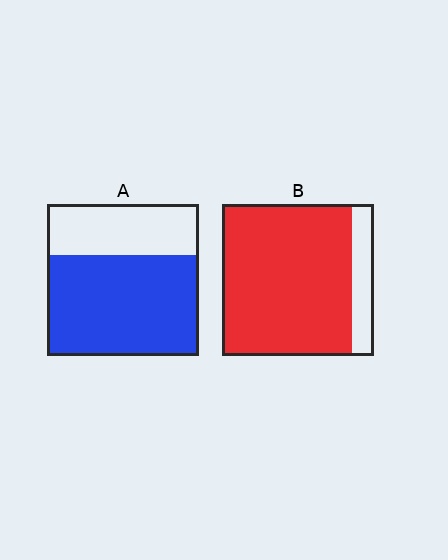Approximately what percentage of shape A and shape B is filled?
A is approximately 65% and B is approximately 85%.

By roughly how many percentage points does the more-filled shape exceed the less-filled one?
By roughly 20 percentage points (B over A).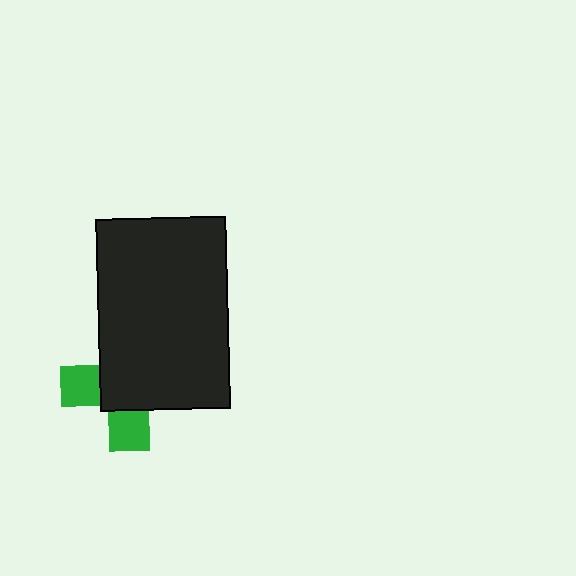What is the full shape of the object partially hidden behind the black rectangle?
The partially hidden object is a green cross.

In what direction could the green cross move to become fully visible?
The green cross could move toward the lower-left. That would shift it out from behind the black rectangle entirely.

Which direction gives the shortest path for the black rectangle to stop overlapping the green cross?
Moving toward the upper-right gives the shortest separation.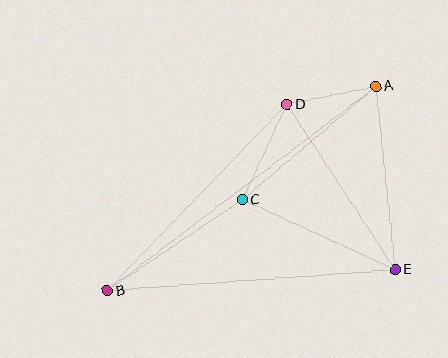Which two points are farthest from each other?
Points A and B are farthest from each other.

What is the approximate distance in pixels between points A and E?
The distance between A and E is approximately 184 pixels.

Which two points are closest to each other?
Points A and D are closest to each other.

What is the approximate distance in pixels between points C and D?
The distance between C and D is approximately 106 pixels.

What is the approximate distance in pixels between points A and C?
The distance between A and C is approximately 175 pixels.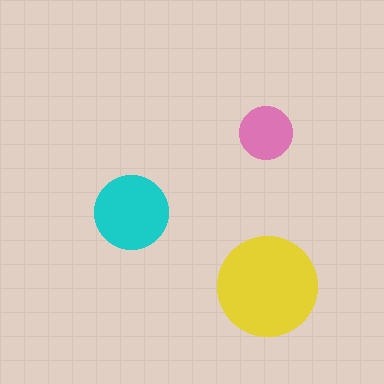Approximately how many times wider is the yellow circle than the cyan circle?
About 1.5 times wider.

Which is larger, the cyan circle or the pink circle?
The cyan one.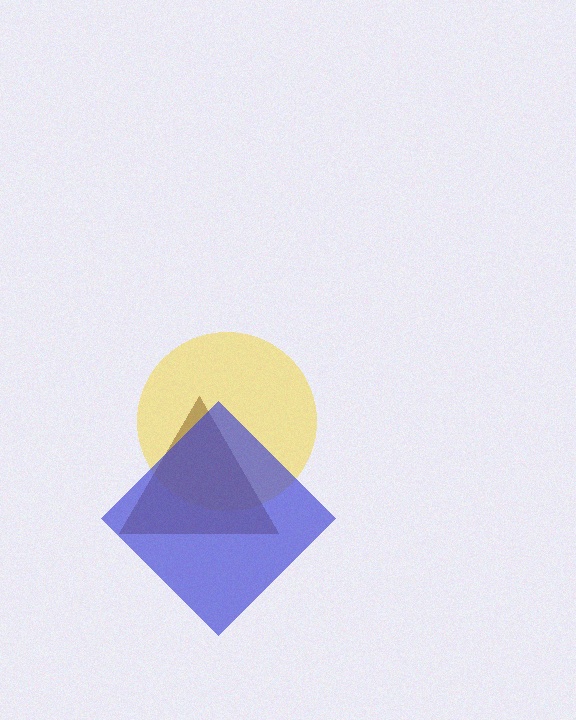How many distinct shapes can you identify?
There are 3 distinct shapes: a yellow circle, a brown triangle, a blue diamond.